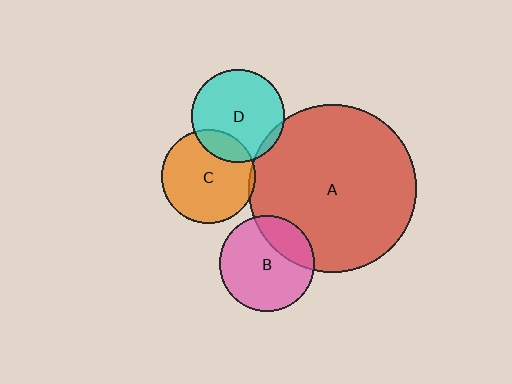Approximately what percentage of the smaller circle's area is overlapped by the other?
Approximately 5%.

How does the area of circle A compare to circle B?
Approximately 3.1 times.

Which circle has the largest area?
Circle A (red).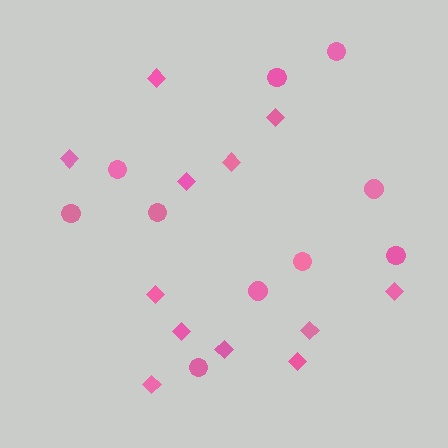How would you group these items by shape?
There are 2 groups: one group of diamonds (12) and one group of circles (10).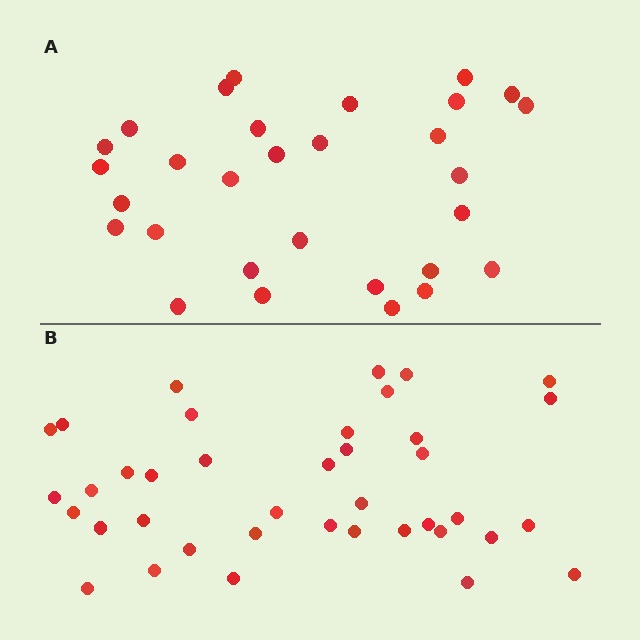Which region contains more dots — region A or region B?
Region B (the bottom region) has more dots.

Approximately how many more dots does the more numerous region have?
Region B has roughly 8 or so more dots than region A.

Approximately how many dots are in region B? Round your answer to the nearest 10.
About 40 dots. (The exact count is 39, which rounds to 40.)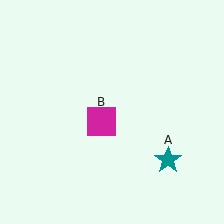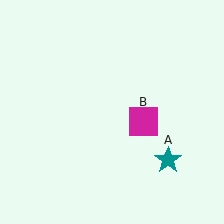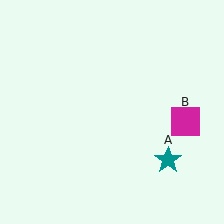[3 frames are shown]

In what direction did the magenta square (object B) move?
The magenta square (object B) moved right.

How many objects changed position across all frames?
1 object changed position: magenta square (object B).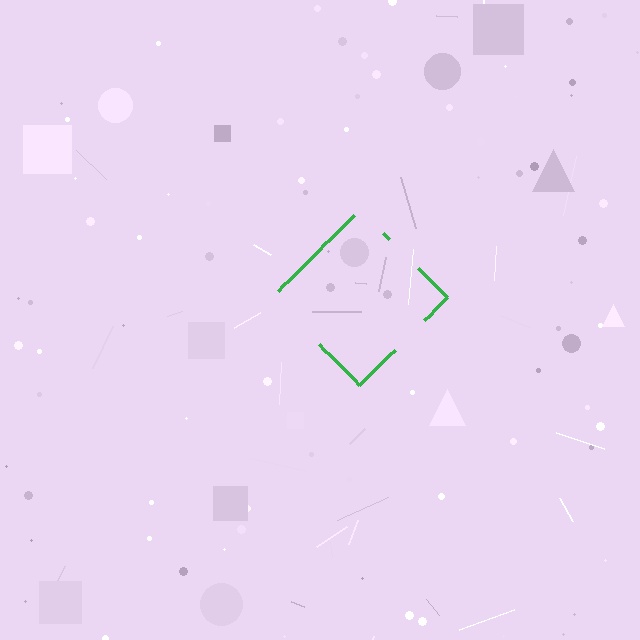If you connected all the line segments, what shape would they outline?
They would outline a diamond.